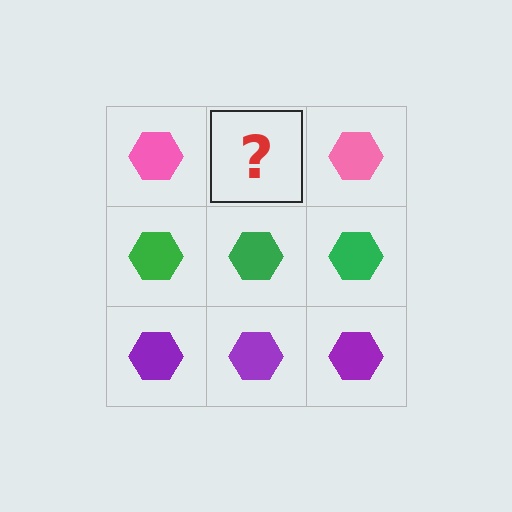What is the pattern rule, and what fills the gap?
The rule is that each row has a consistent color. The gap should be filled with a pink hexagon.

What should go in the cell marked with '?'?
The missing cell should contain a pink hexagon.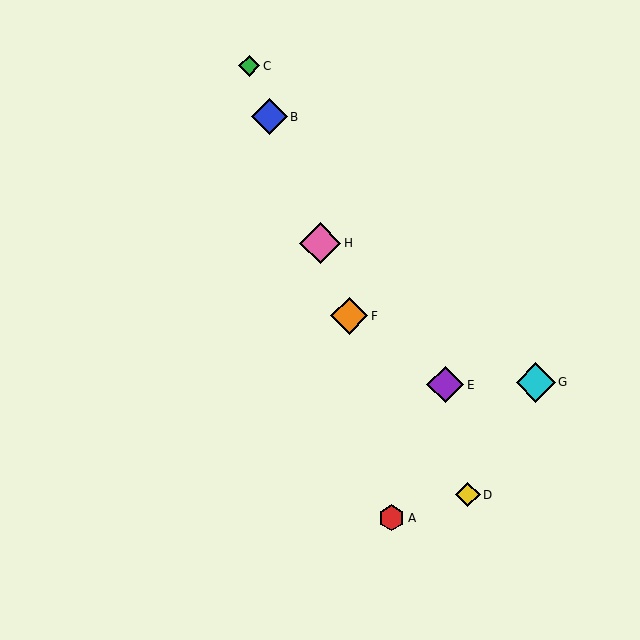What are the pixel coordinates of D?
Object D is at (468, 495).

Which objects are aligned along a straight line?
Objects B, C, F, H are aligned along a straight line.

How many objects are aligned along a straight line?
4 objects (B, C, F, H) are aligned along a straight line.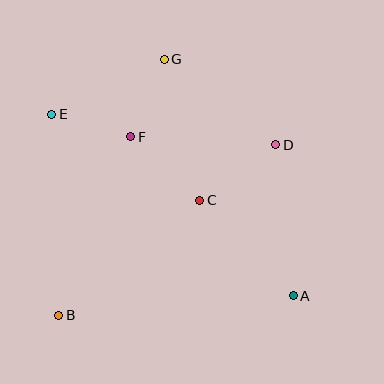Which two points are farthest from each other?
Points A and E are farthest from each other.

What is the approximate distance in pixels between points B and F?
The distance between B and F is approximately 192 pixels.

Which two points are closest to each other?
Points E and F are closest to each other.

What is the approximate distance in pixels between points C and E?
The distance between C and E is approximately 172 pixels.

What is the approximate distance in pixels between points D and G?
The distance between D and G is approximately 141 pixels.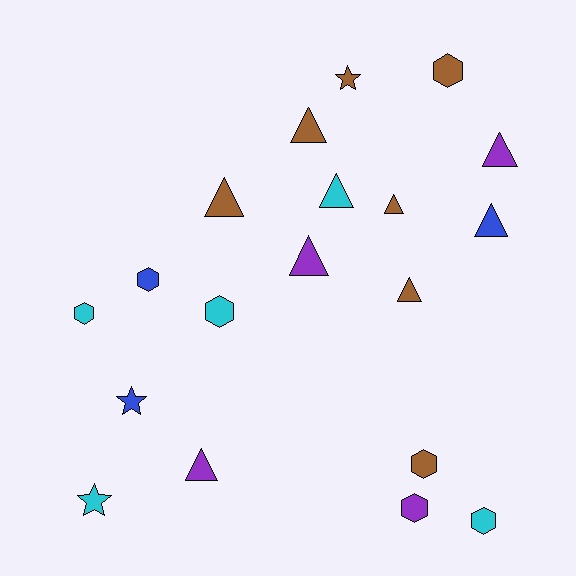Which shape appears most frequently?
Triangle, with 9 objects.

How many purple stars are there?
There are no purple stars.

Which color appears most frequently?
Brown, with 7 objects.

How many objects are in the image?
There are 19 objects.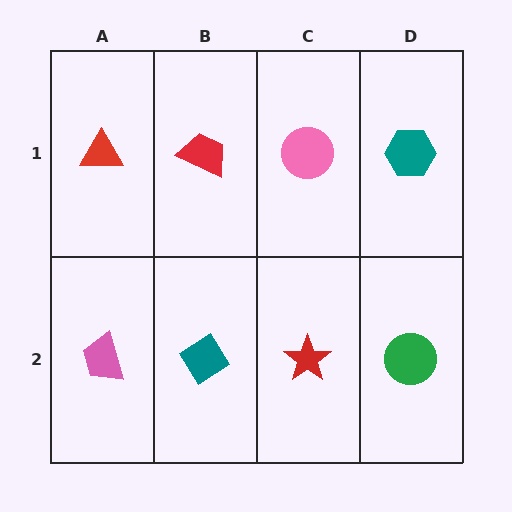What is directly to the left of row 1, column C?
A red trapezoid.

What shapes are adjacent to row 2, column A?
A red triangle (row 1, column A), a teal diamond (row 2, column B).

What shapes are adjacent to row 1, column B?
A teal diamond (row 2, column B), a red triangle (row 1, column A), a pink circle (row 1, column C).